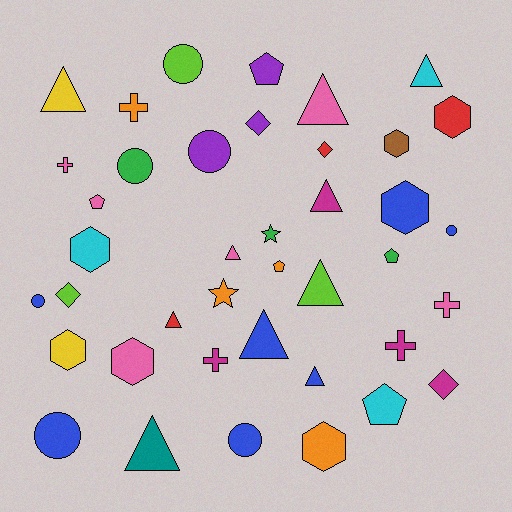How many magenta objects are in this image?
There are 4 magenta objects.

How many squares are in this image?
There are no squares.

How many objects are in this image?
There are 40 objects.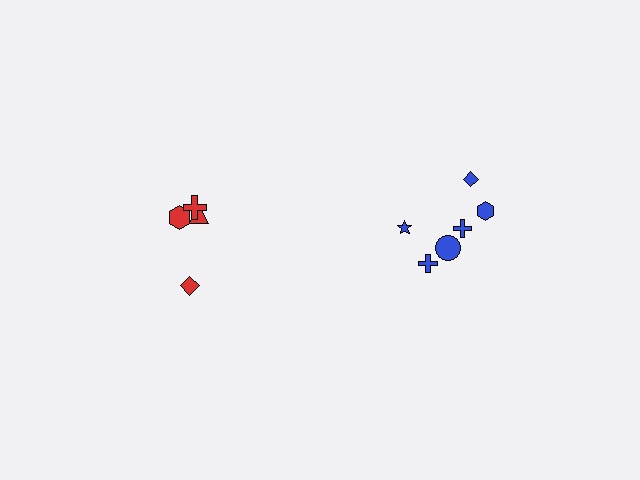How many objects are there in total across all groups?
There are 10 objects.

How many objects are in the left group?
There are 4 objects.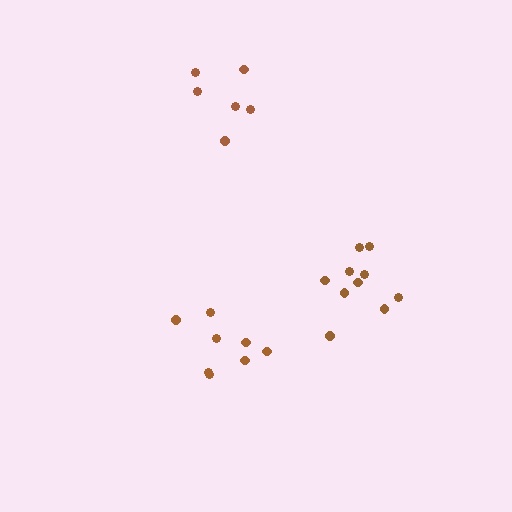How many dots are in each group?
Group 1: 10 dots, Group 2: 6 dots, Group 3: 8 dots (24 total).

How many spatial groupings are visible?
There are 3 spatial groupings.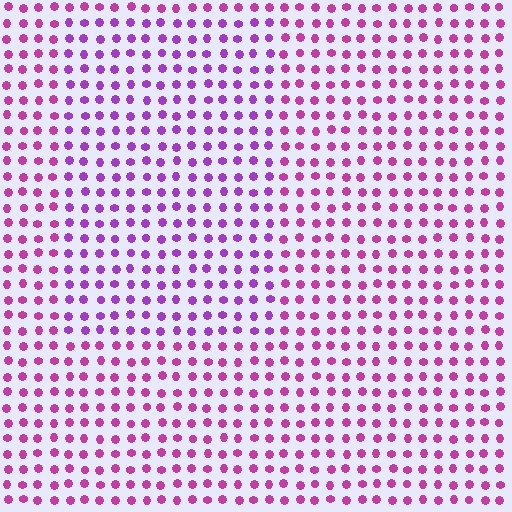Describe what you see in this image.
The image is filled with small magenta elements in a uniform arrangement. A rectangle-shaped region is visible where the elements are tinted to a slightly different hue, forming a subtle color boundary.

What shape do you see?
I see a rectangle.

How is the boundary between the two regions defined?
The boundary is defined purely by a slight shift in hue (about 28 degrees). Spacing, size, and orientation are identical on both sides.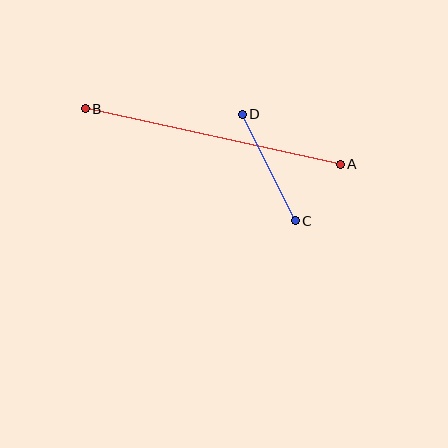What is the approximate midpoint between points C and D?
The midpoint is at approximately (269, 168) pixels.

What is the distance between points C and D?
The distance is approximately 119 pixels.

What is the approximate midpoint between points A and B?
The midpoint is at approximately (213, 136) pixels.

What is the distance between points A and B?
The distance is approximately 261 pixels.